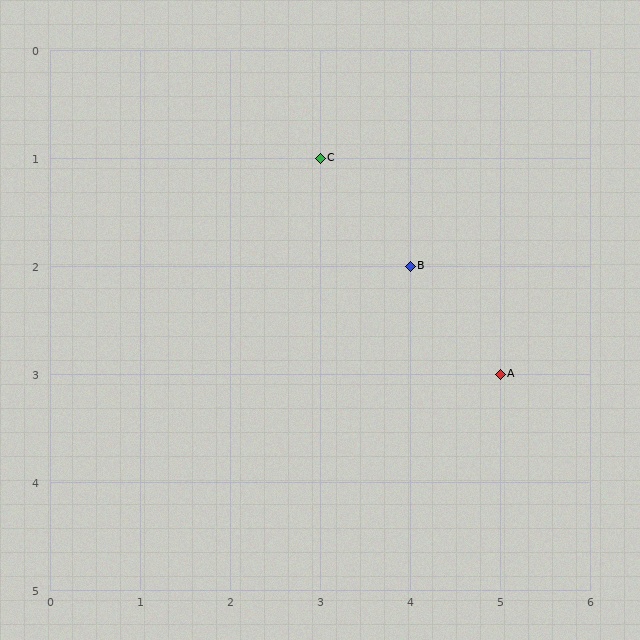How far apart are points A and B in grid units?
Points A and B are 1 column and 1 row apart (about 1.4 grid units diagonally).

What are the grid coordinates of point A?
Point A is at grid coordinates (5, 3).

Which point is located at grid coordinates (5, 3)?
Point A is at (5, 3).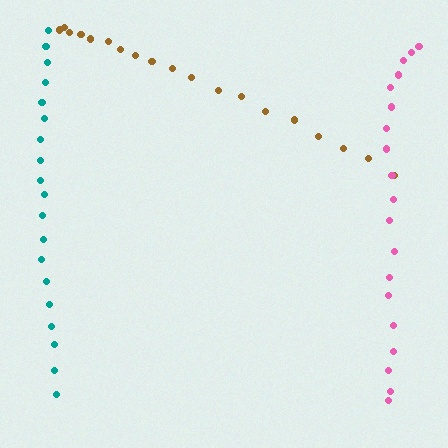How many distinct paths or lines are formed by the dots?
There are 3 distinct paths.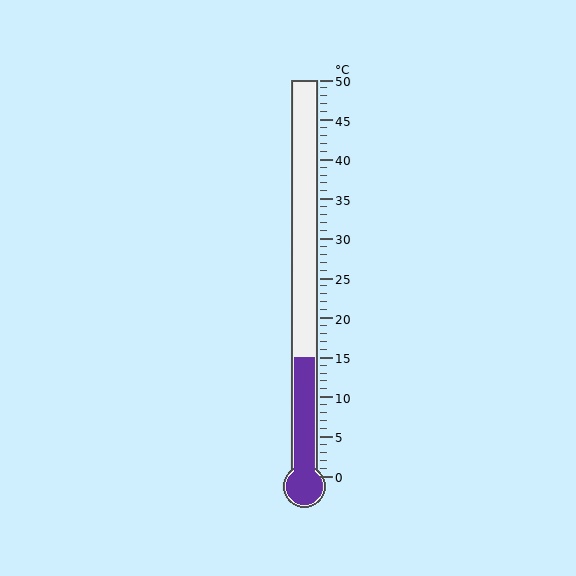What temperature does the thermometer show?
The thermometer shows approximately 15°C.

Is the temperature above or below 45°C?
The temperature is below 45°C.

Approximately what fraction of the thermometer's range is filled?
The thermometer is filled to approximately 30% of its range.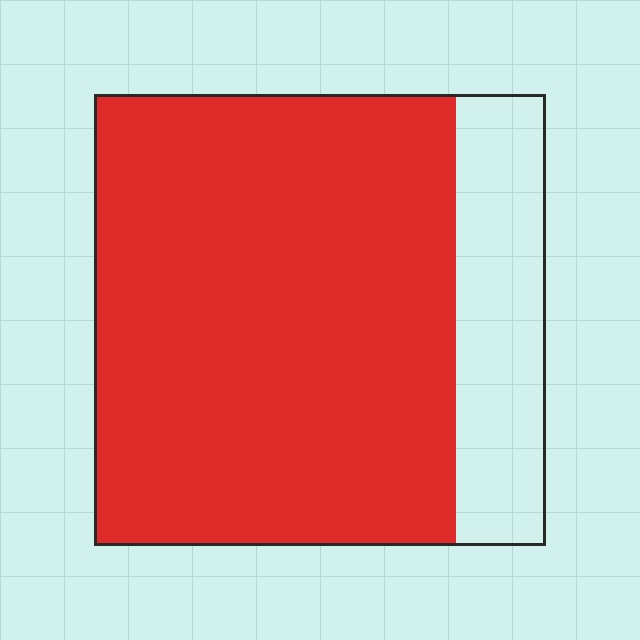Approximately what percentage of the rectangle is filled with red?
Approximately 80%.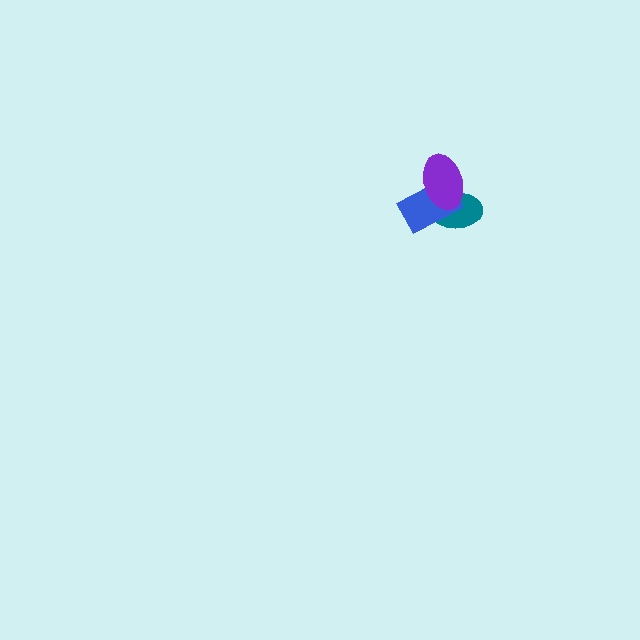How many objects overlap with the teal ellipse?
2 objects overlap with the teal ellipse.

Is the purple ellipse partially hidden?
No, no other shape covers it.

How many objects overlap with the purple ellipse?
2 objects overlap with the purple ellipse.